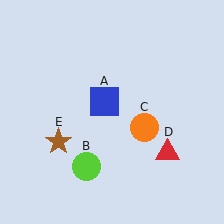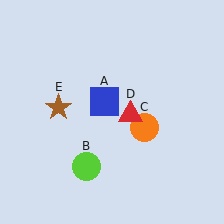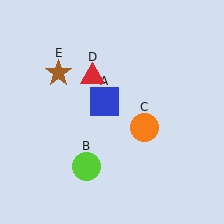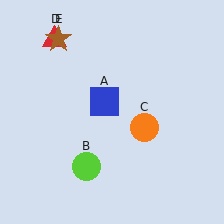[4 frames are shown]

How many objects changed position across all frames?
2 objects changed position: red triangle (object D), brown star (object E).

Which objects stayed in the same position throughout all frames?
Blue square (object A) and lime circle (object B) and orange circle (object C) remained stationary.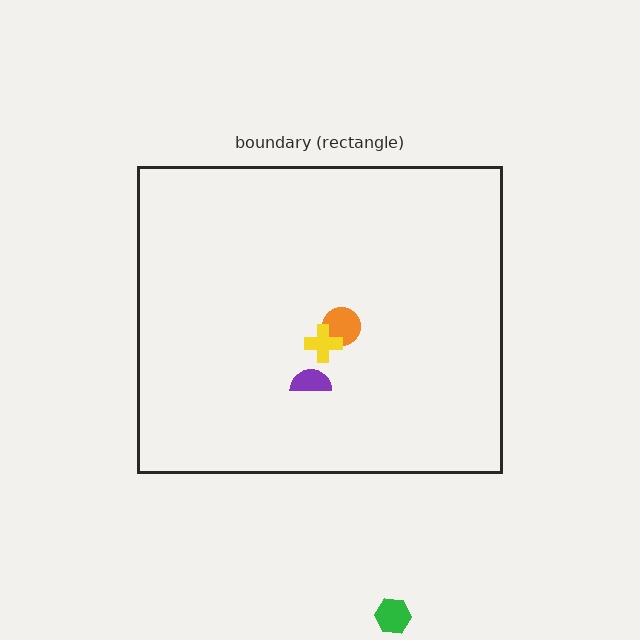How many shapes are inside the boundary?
3 inside, 1 outside.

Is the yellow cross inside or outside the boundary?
Inside.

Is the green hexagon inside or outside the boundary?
Outside.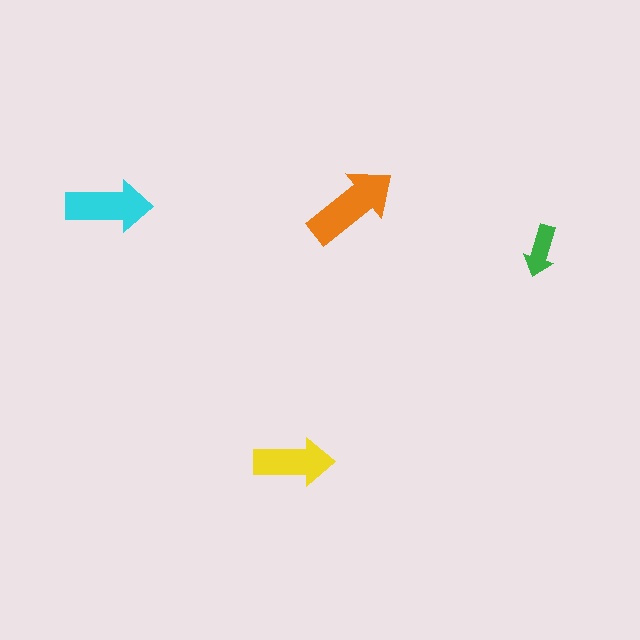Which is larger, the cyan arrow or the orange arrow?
The orange one.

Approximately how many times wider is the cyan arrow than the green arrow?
About 1.5 times wider.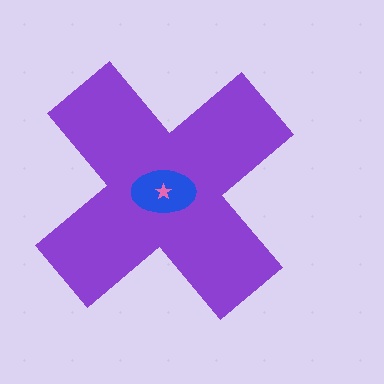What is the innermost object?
The pink star.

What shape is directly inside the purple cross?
The blue ellipse.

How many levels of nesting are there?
3.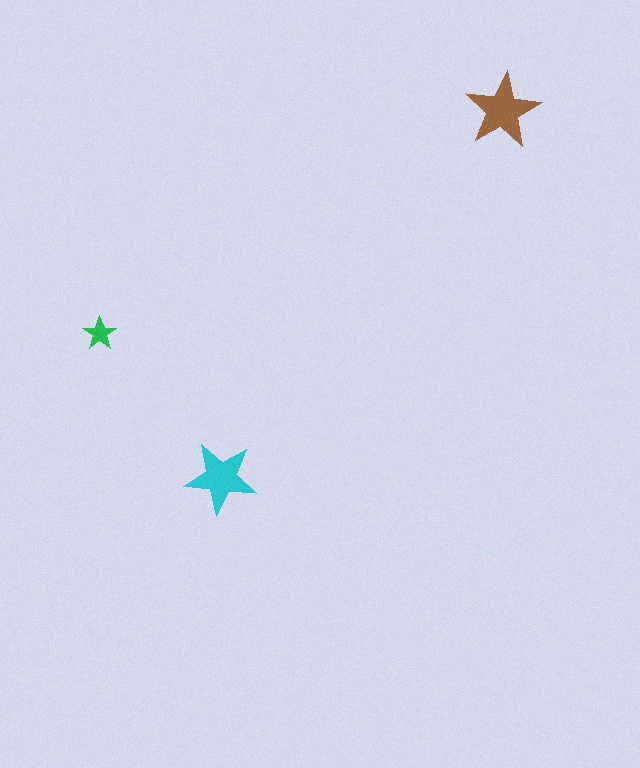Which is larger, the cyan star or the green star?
The cyan one.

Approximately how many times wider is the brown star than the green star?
About 2.5 times wider.